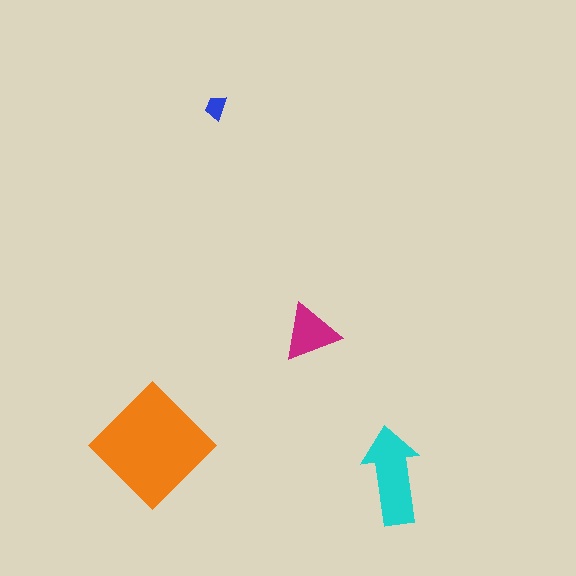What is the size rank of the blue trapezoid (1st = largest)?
4th.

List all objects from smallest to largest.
The blue trapezoid, the magenta triangle, the cyan arrow, the orange diamond.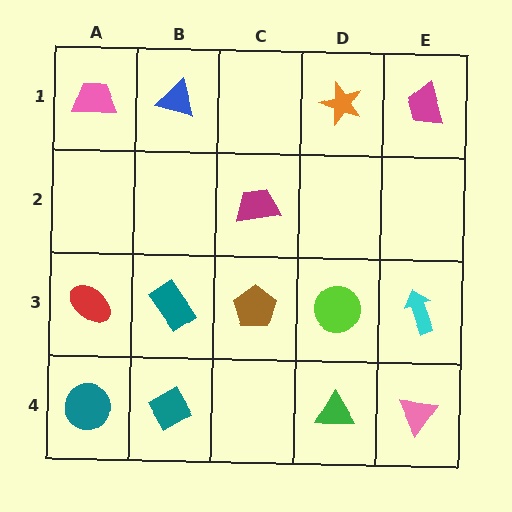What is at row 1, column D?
An orange star.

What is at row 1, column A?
A pink trapezoid.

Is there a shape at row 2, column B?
No, that cell is empty.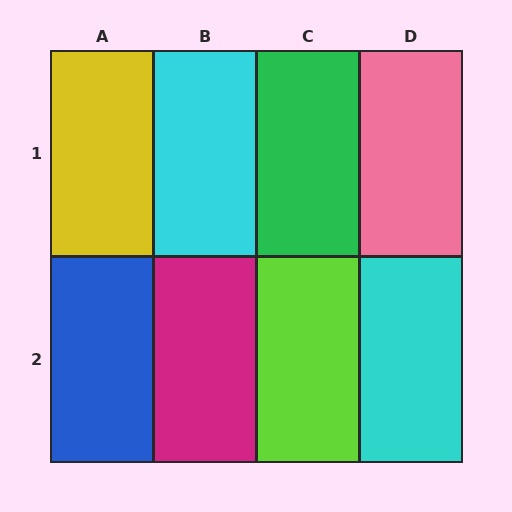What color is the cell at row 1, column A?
Yellow.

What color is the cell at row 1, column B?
Cyan.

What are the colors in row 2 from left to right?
Blue, magenta, lime, cyan.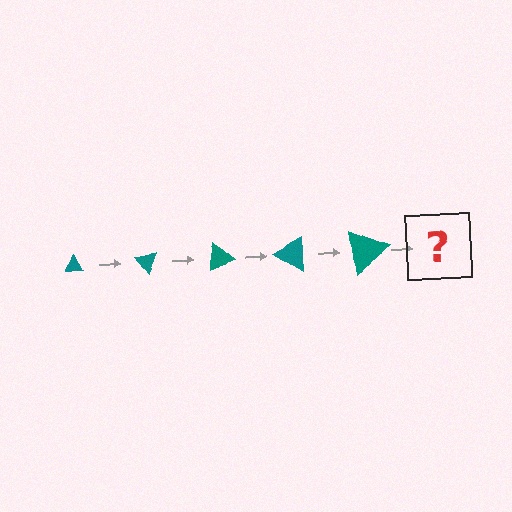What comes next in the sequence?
The next element should be a triangle, larger than the previous one and rotated 250 degrees from the start.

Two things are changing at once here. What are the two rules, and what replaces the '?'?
The two rules are that the triangle grows larger each step and it rotates 50 degrees each step. The '?' should be a triangle, larger than the previous one and rotated 250 degrees from the start.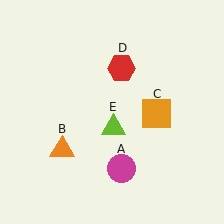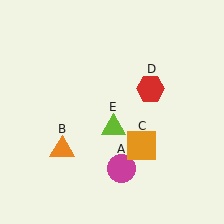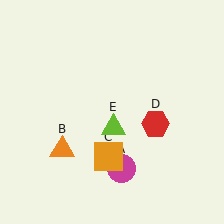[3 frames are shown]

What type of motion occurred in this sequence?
The orange square (object C), red hexagon (object D) rotated clockwise around the center of the scene.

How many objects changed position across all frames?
2 objects changed position: orange square (object C), red hexagon (object D).